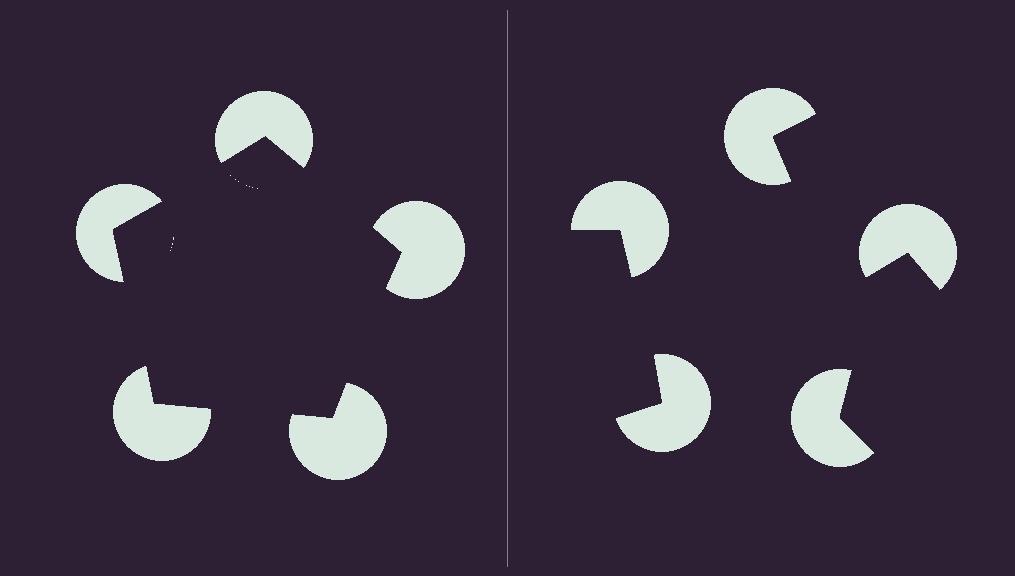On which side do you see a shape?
An illusory pentagon appears on the left side. On the right side the wedge cuts are rotated, so no coherent shape forms.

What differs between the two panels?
The pac-man discs are positioned identically on both sides; only the wedge orientations differ. On the left they align to a pentagon; on the right they are misaligned.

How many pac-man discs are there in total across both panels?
10 — 5 on each side.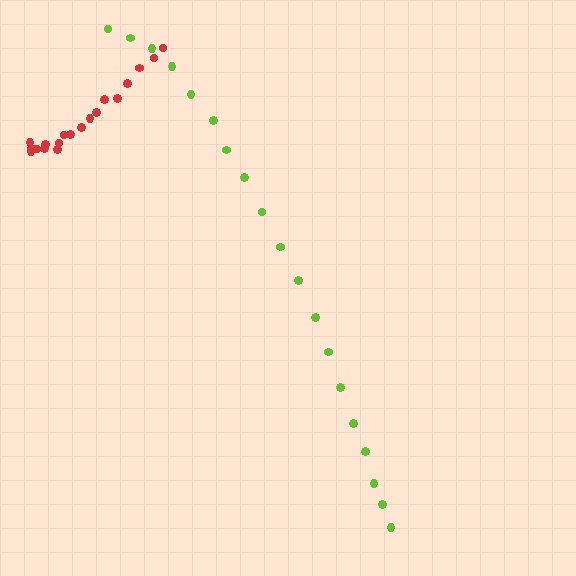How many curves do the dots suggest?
There are 2 distinct paths.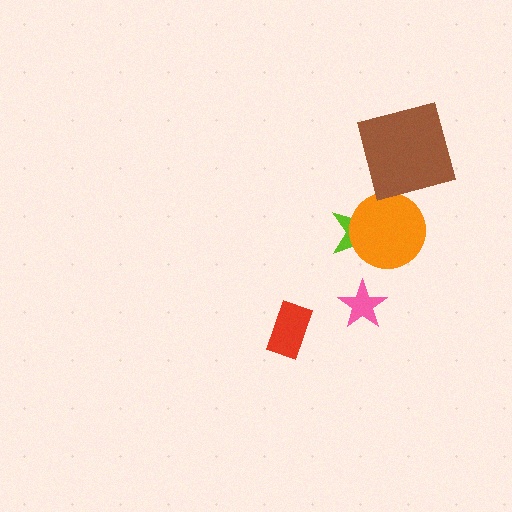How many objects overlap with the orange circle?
1 object overlaps with the orange circle.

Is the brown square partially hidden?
No, no other shape covers it.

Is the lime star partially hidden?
Yes, it is partially covered by another shape.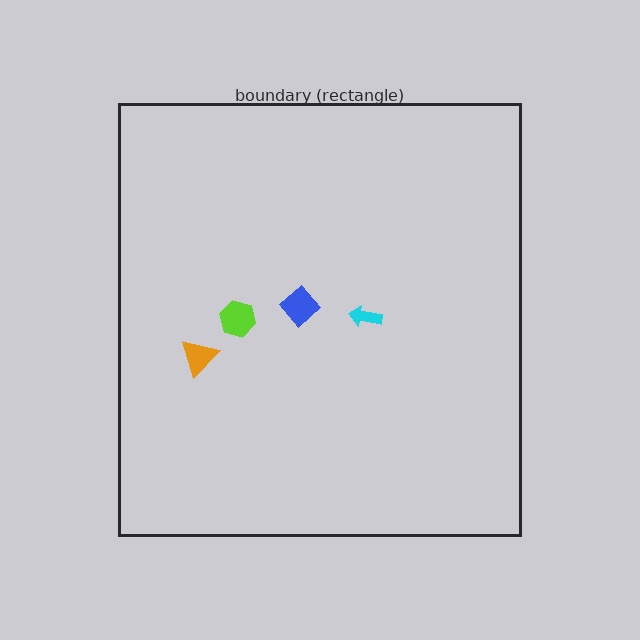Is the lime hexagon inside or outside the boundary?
Inside.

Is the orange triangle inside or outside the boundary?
Inside.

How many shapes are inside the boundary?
4 inside, 0 outside.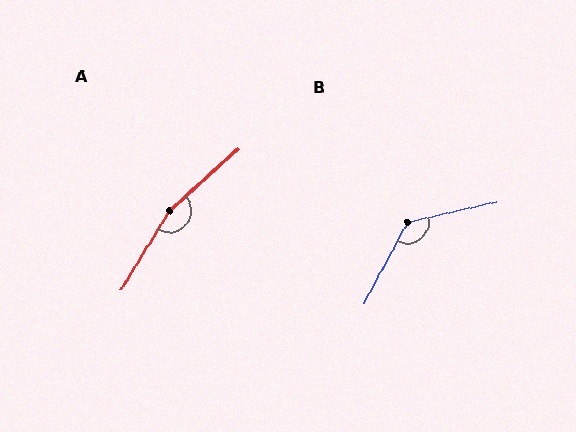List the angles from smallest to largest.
B (131°), A (163°).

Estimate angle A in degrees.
Approximately 163 degrees.